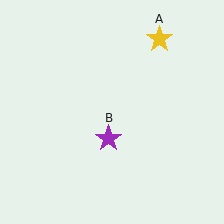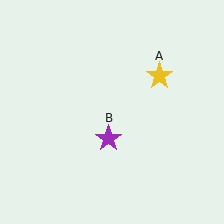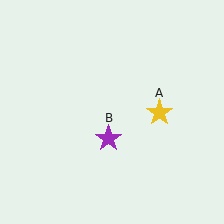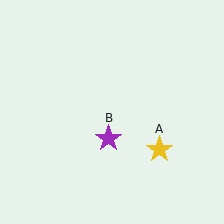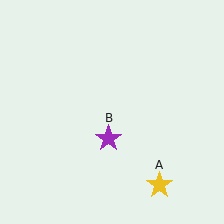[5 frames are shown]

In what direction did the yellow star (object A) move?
The yellow star (object A) moved down.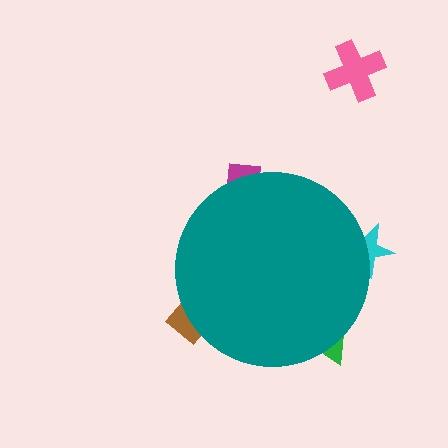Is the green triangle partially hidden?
Yes, the green triangle is partially hidden behind the teal circle.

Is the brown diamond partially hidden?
Yes, the brown diamond is partially hidden behind the teal circle.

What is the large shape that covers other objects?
A teal circle.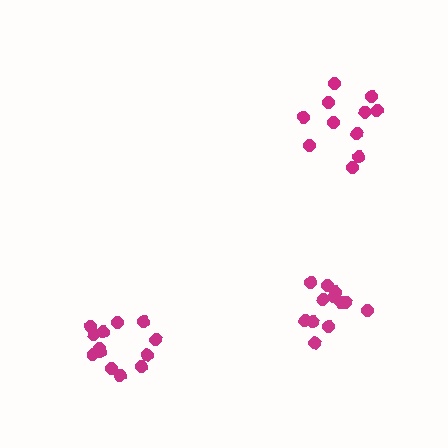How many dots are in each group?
Group 1: 12 dots, Group 2: 13 dots, Group 3: 11 dots (36 total).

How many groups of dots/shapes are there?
There are 3 groups.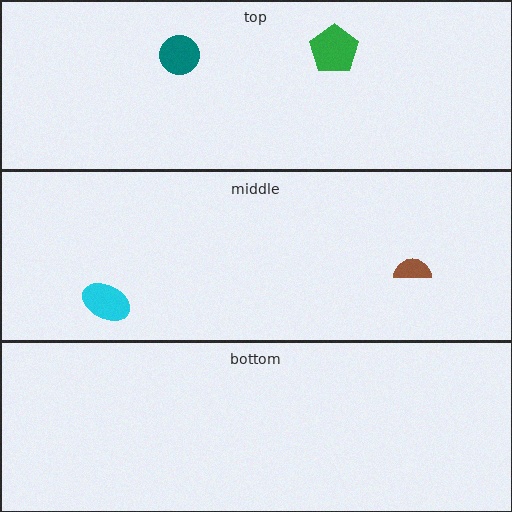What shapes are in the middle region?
The brown semicircle, the cyan ellipse.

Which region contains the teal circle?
The top region.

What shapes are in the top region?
The green pentagon, the teal circle.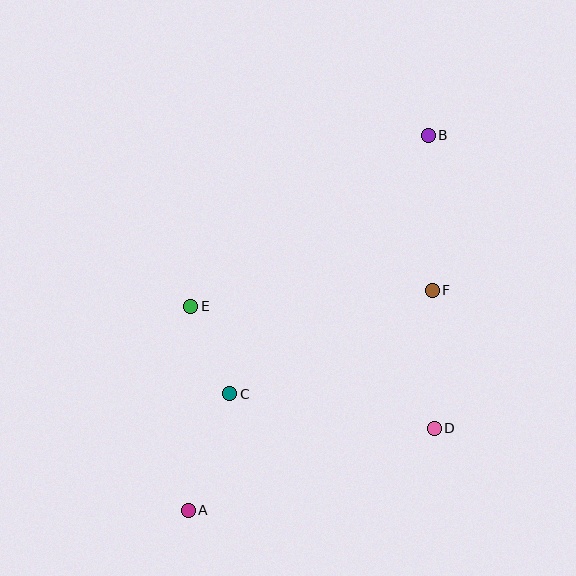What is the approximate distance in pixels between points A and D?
The distance between A and D is approximately 260 pixels.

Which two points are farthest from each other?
Points A and B are farthest from each other.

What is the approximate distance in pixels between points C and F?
The distance between C and F is approximately 227 pixels.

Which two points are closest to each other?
Points C and E are closest to each other.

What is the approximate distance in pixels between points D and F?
The distance between D and F is approximately 138 pixels.